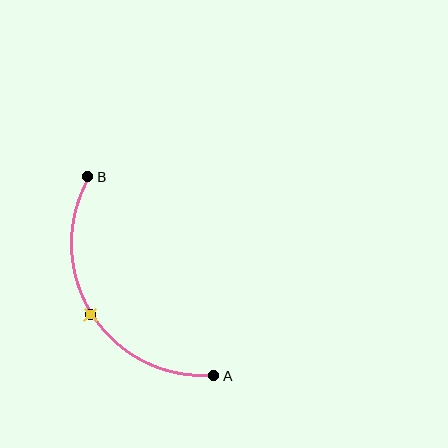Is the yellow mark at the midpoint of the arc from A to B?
Yes. The yellow mark lies on the arc at equal arc-length from both A and B — it is the arc midpoint.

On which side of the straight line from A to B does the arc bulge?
The arc bulges to the left of the straight line connecting A and B.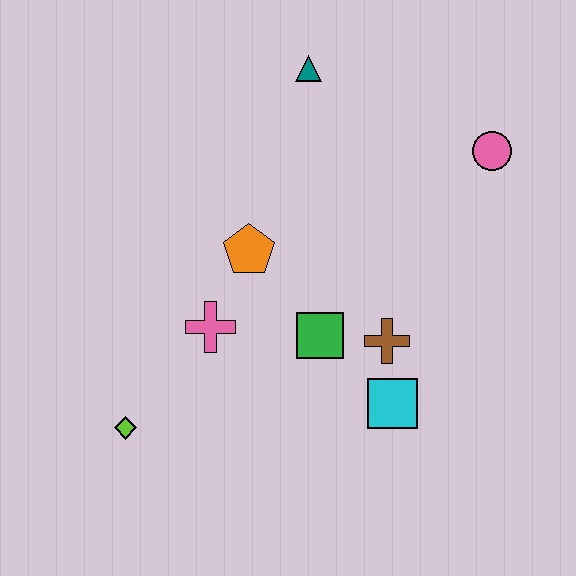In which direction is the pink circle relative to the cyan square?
The pink circle is above the cyan square.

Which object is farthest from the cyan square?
The teal triangle is farthest from the cyan square.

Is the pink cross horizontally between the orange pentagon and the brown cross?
No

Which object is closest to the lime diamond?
The pink cross is closest to the lime diamond.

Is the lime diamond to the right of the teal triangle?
No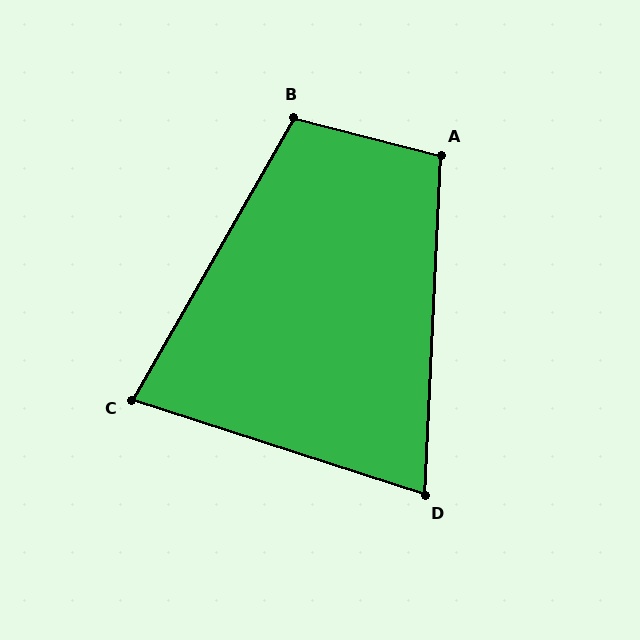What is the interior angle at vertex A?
Approximately 102 degrees (obtuse).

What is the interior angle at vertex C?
Approximately 78 degrees (acute).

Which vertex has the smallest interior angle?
D, at approximately 75 degrees.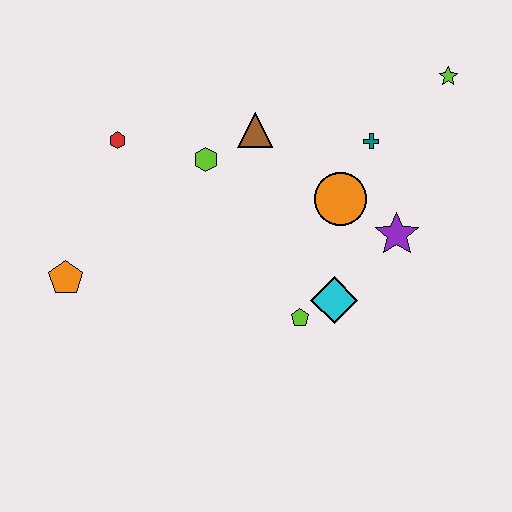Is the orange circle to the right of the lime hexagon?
Yes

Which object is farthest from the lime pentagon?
The lime star is farthest from the lime pentagon.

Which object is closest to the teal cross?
The orange circle is closest to the teal cross.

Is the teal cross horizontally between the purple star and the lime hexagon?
Yes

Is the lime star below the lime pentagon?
No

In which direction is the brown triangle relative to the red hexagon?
The brown triangle is to the right of the red hexagon.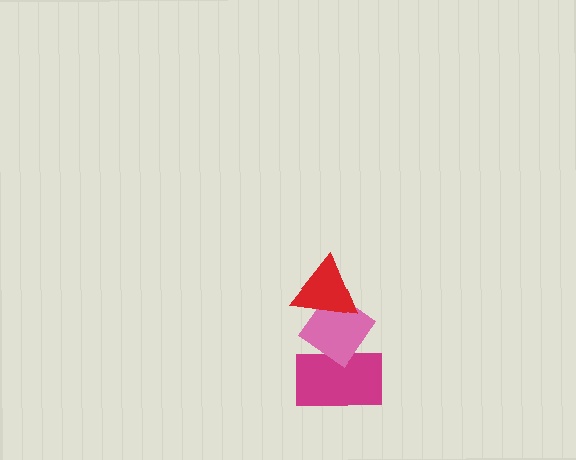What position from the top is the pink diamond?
The pink diamond is 2nd from the top.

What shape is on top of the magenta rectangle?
The pink diamond is on top of the magenta rectangle.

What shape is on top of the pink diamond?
The red triangle is on top of the pink diamond.